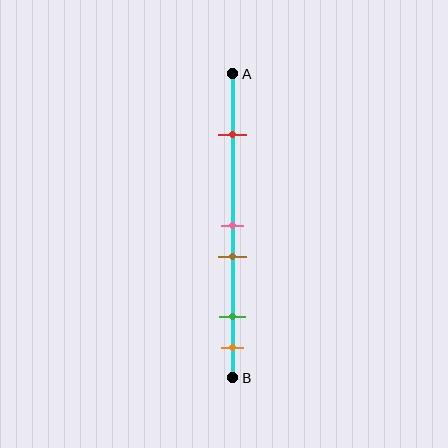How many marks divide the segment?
There are 5 marks dividing the segment.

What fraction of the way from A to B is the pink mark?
The pink mark is approximately 50% (0.5) of the way from A to B.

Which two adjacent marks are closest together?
The pink and brown marks are the closest adjacent pair.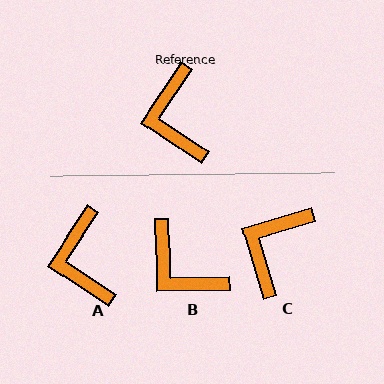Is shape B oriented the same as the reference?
No, it is off by about 35 degrees.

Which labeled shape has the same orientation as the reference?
A.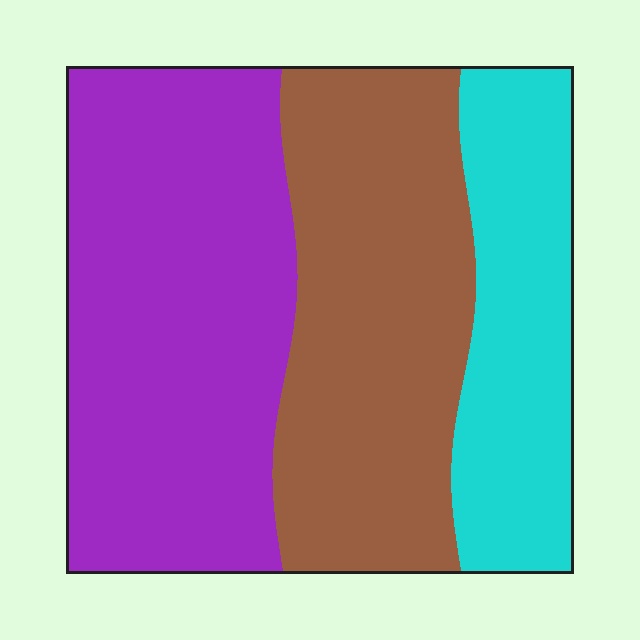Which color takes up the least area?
Cyan, at roughly 20%.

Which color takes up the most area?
Purple, at roughly 45%.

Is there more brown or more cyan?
Brown.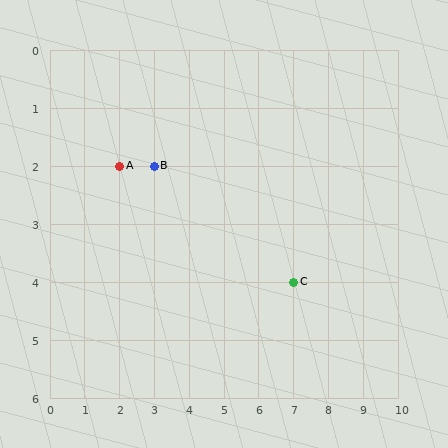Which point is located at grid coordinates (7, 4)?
Point C is at (7, 4).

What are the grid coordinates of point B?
Point B is at grid coordinates (3, 2).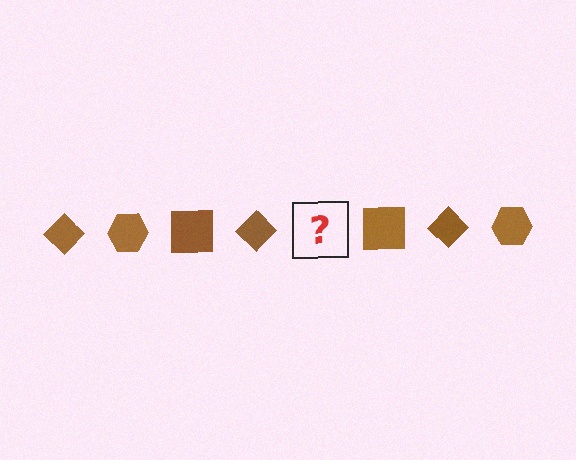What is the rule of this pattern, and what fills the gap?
The rule is that the pattern cycles through diamond, hexagon, square shapes in brown. The gap should be filled with a brown hexagon.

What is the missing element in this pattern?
The missing element is a brown hexagon.